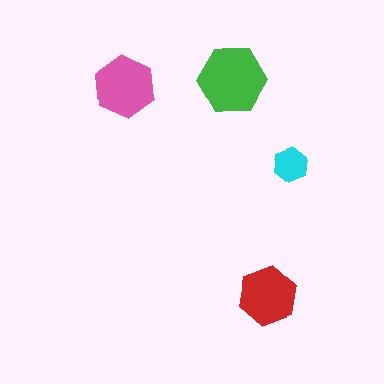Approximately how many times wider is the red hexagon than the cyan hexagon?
About 1.5 times wider.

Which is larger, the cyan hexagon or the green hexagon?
The green one.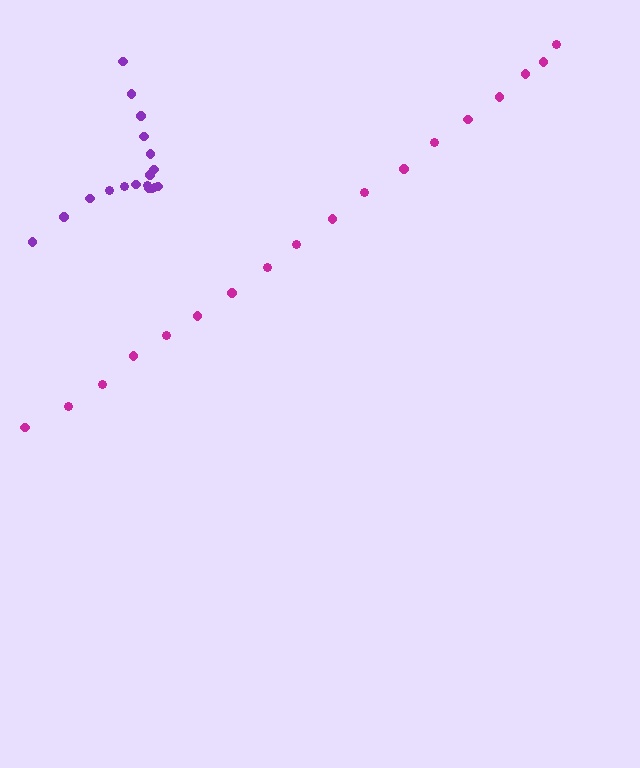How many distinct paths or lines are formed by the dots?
There are 2 distinct paths.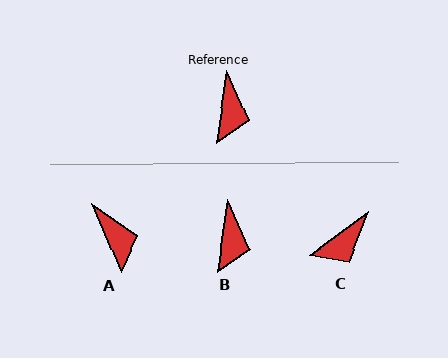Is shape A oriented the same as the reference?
No, it is off by about 31 degrees.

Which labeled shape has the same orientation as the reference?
B.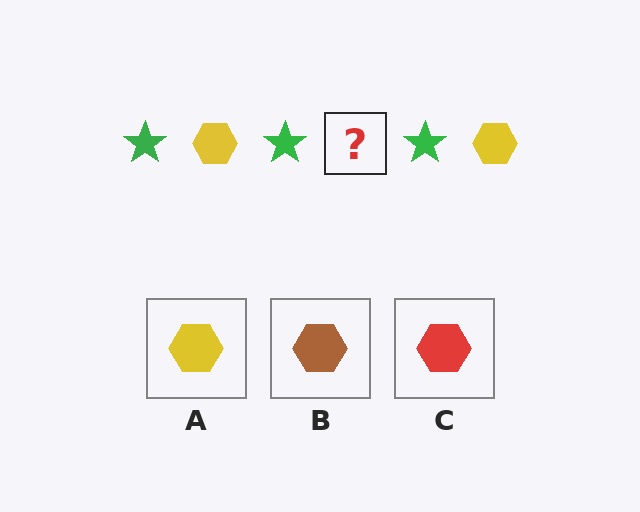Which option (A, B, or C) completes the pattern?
A.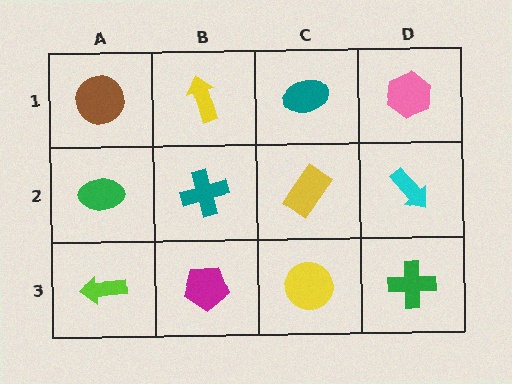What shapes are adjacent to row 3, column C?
A yellow rectangle (row 2, column C), a magenta pentagon (row 3, column B), a green cross (row 3, column D).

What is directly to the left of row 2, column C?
A teal cross.